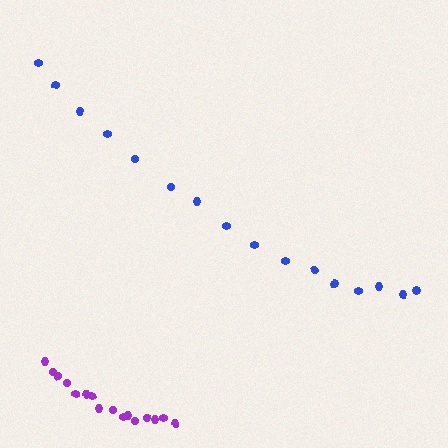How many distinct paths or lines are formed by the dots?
There are 2 distinct paths.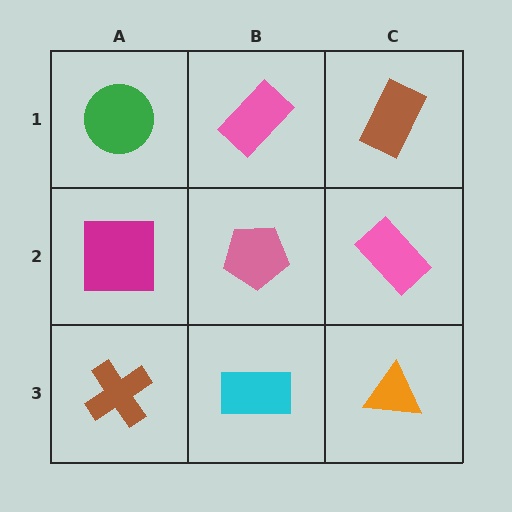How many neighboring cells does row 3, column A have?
2.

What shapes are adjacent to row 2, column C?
A brown rectangle (row 1, column C), an orange triangle (row 3, column C), a pink pentagon (row 2, column B).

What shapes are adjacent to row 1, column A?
A magenta square (row 2, column A), a pink rectangle (row 1, column B).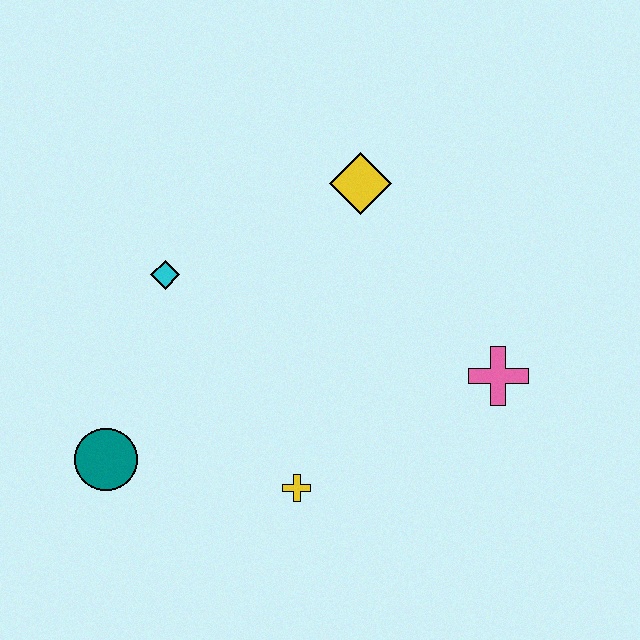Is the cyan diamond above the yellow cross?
Yes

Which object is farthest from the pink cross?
The teal circle is farthest from the pink cross.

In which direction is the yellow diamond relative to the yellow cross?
The yellow diamond is above the yellow cross.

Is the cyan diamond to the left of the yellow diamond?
Yes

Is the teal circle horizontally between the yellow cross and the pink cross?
No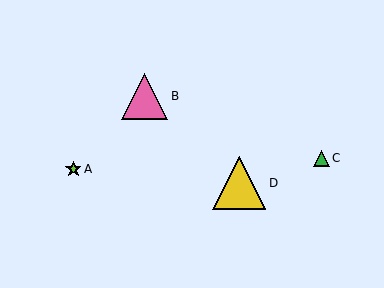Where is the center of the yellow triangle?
The center of the yellow triangle is at (239, 183).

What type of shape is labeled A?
Shape A is a lime star.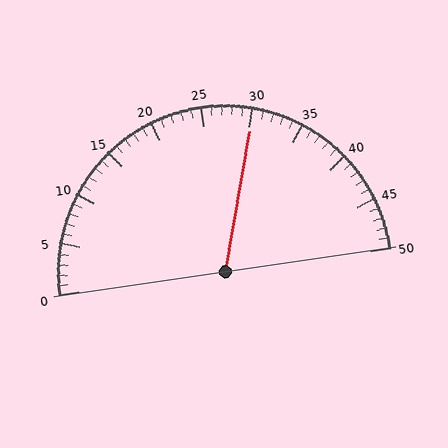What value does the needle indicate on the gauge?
The needle indicates approximately 30.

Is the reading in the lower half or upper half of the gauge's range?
The reading is in the upper half of the range (0 to 50).